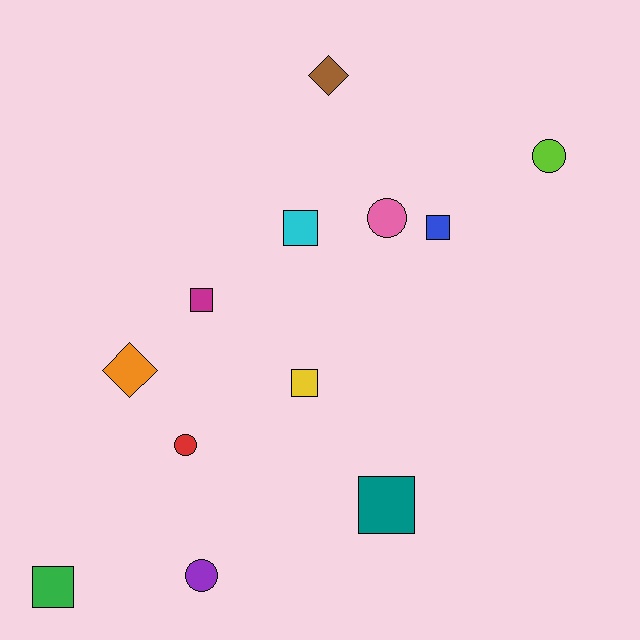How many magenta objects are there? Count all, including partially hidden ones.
There is 1 magenta object.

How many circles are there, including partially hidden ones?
There are 4 circles.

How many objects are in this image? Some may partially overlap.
There are 12 objects.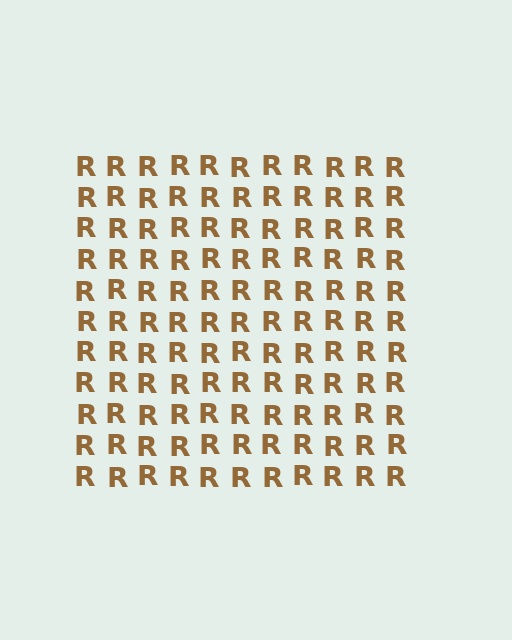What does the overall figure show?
The overall figure shows a square.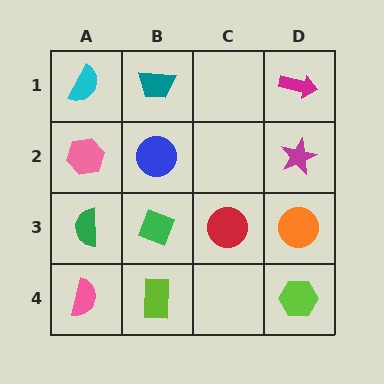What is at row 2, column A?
A pink hexagon.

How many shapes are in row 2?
3 shapes.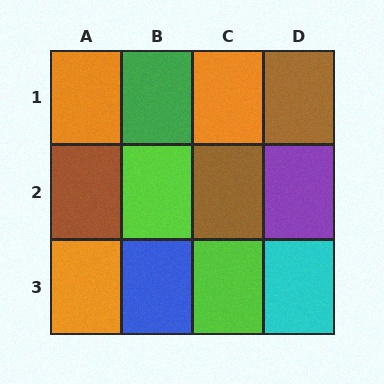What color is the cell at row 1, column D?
Brown.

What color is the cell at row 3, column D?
Cyan.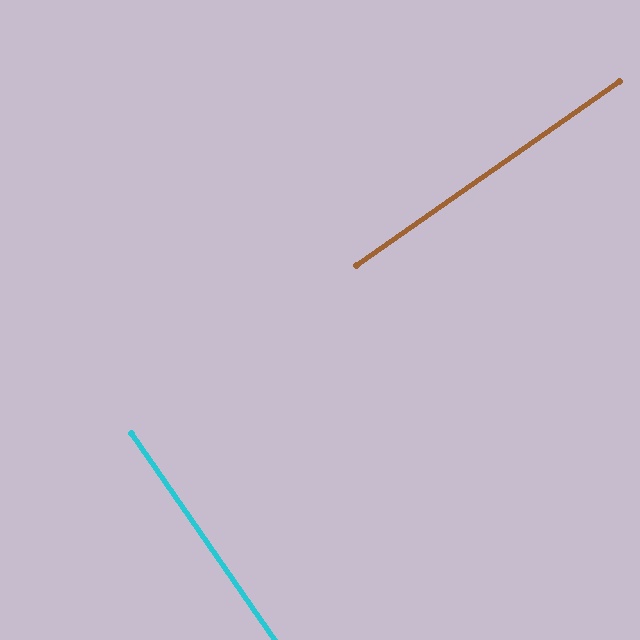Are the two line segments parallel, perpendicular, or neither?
Perpendicular — they meet at approximately 90°.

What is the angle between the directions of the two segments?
Approximately 90 degrees.